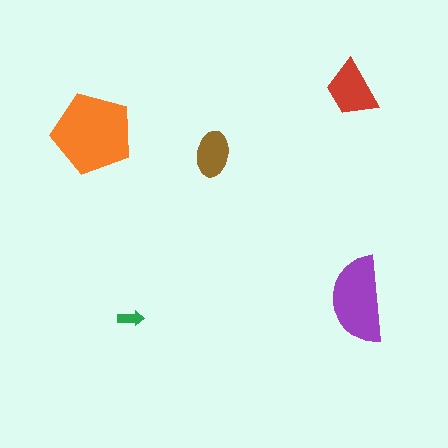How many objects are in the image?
There are 5 objects in the image.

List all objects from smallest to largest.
The green arrow, the brown ellipse, the red trapezoid, the purple semicircle, the orange pentagon.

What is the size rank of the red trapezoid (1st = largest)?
3rd.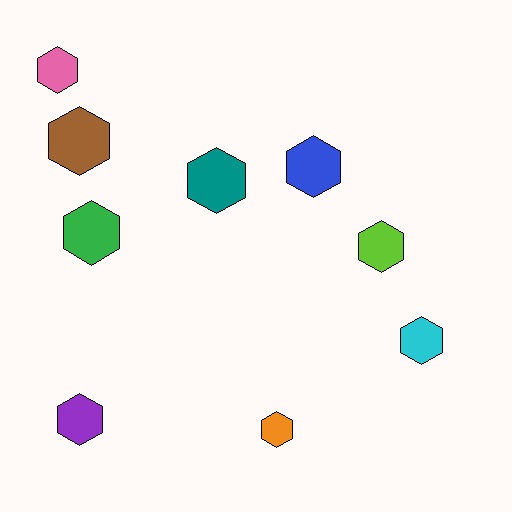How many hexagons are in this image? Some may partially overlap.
There are 9 hexagons.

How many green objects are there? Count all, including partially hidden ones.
There is 1 green object.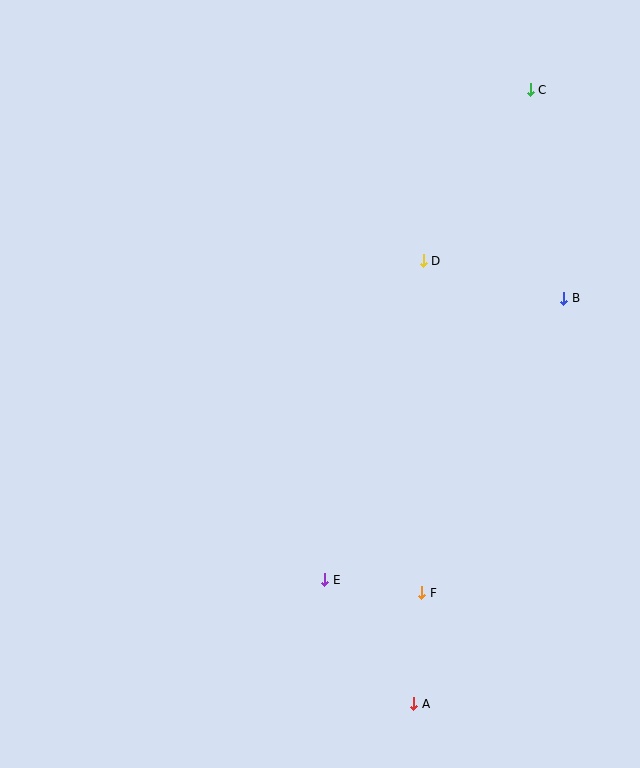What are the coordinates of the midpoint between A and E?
The midpoint between A and E is at (369, 642).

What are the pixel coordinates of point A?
Point A is at (414, 704).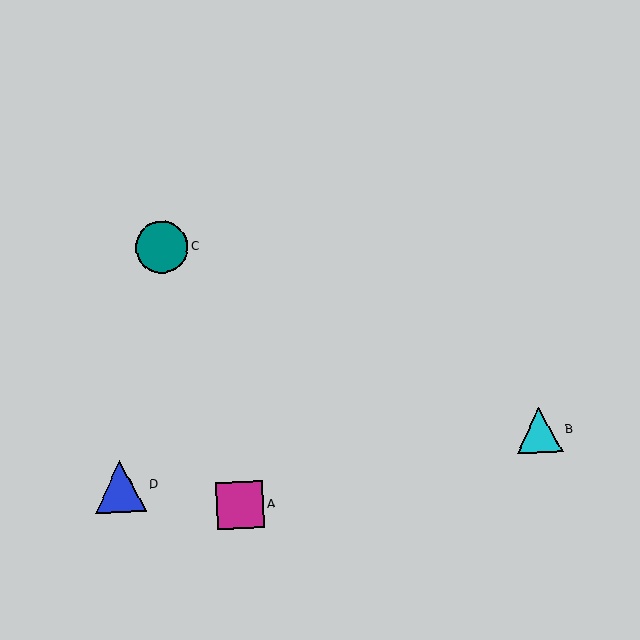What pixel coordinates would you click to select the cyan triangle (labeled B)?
Click at (539, 430) to select the cyan triangle B.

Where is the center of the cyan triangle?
The center of the cyan triangle is at (539, 430).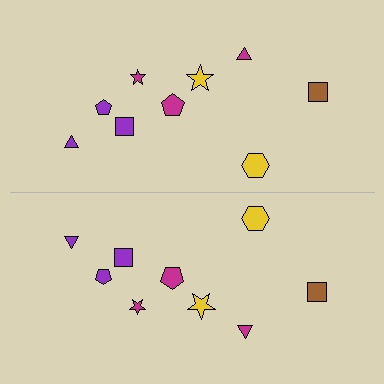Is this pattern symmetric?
Yes, this pattern has bilateral (reflection) symmetry.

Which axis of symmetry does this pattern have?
The pattern has a horizontal axis of symmetry running through the center of the image.